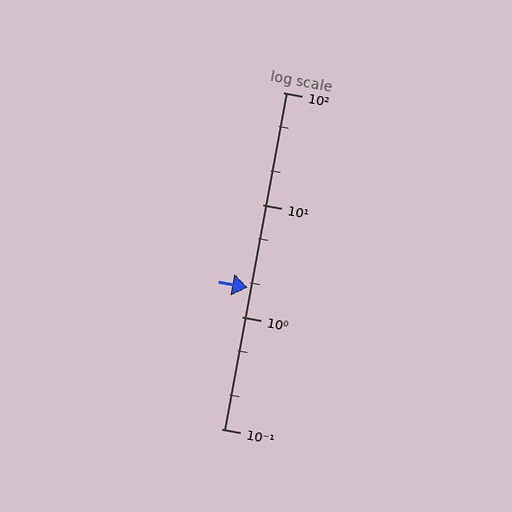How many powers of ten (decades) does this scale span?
The scale spans 3 decades, from 0.1 to 100.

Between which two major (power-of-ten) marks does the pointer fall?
The pointer is between 1 and 10.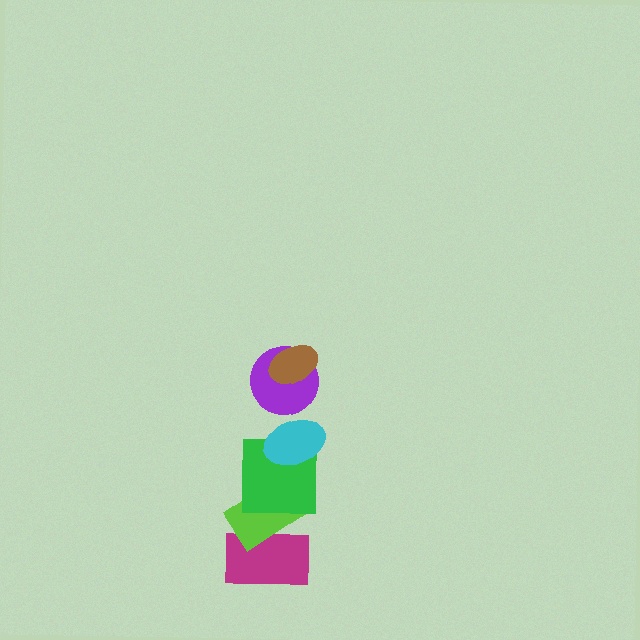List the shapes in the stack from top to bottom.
From top to bottom: the brown ellipse, the purple circle, the cyan ellipse, the green square, the lime rectangle, the magenta rectangle.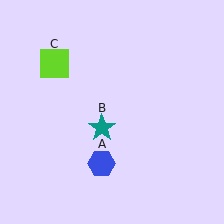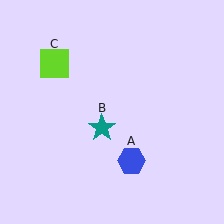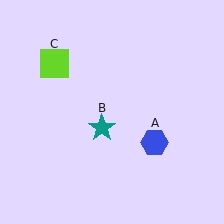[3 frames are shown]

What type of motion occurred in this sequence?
The blue hexagon (object A) rotated counterclockwise around the center of the scene.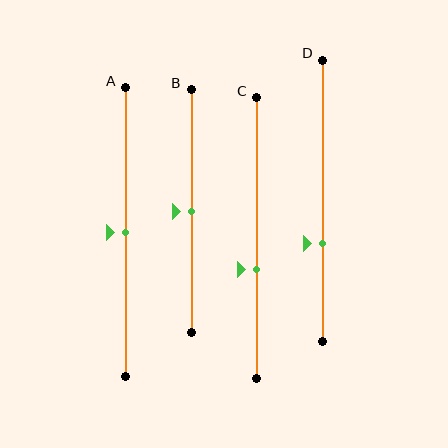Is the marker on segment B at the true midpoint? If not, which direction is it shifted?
Yes, the marker on segment B is at the true midpoint.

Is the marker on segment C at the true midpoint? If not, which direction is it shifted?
No, the marker on segment C is shifted downward by about 11% of the segment length.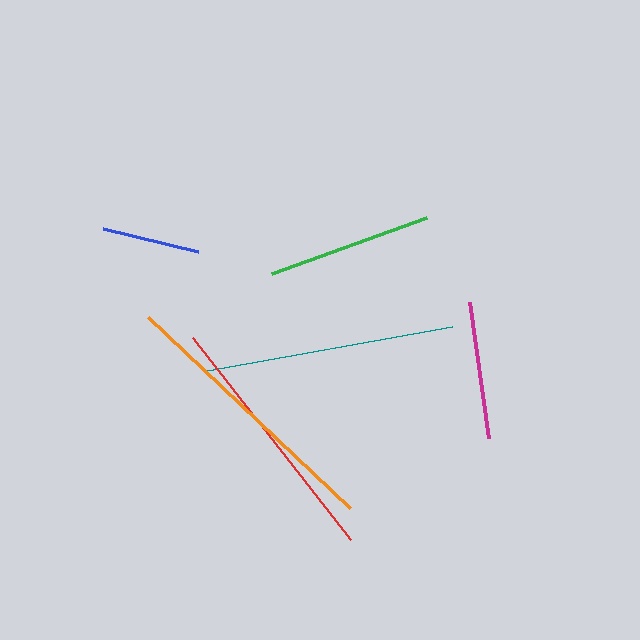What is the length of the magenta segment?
The magenta segment is approximately 137 pixels long.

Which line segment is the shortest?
The blue line is the shortest at approximately 98 pixels.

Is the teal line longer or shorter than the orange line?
The orange line is longer than the teal line.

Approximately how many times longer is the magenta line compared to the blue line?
The magenta line is approximately 1.4 times the length of the blue line.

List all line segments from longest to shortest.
From longest to shortest: orange, red, teal, green, magenta, blue.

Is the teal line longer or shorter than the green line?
The teal line is longer than the green line.